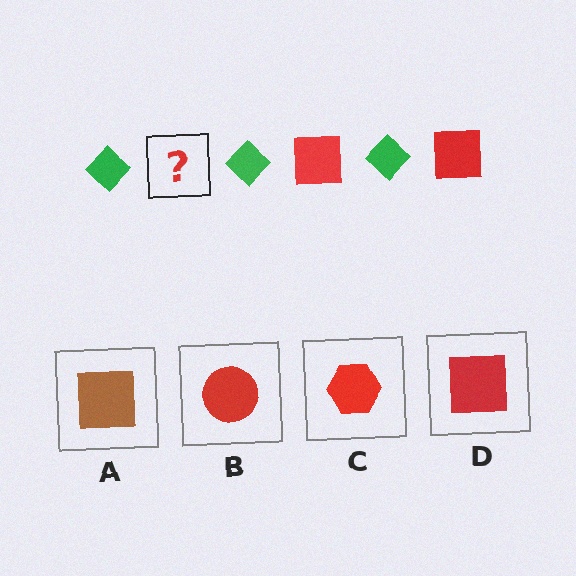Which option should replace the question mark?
Option D.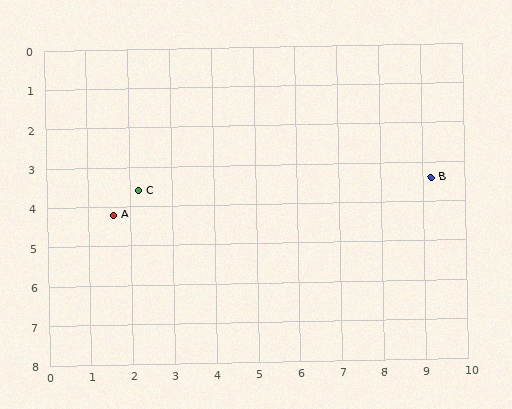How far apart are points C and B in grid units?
Points C and B are about 7.0 grid units apart.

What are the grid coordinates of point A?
Point A is at approximately (1.6, 4.2).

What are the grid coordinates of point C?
Point C is at approximately (2.2, 3.6).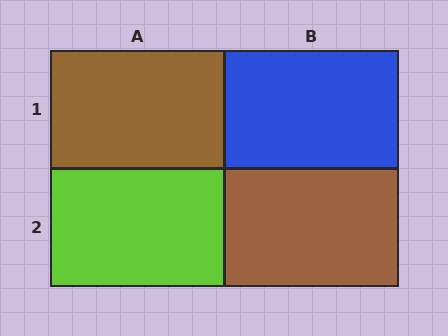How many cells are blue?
1 cell is blue.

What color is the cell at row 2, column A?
Lime.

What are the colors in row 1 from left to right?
Brown, blue.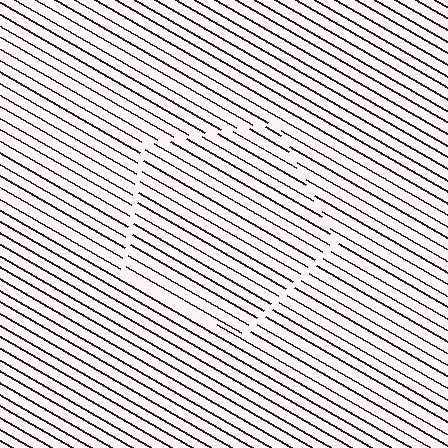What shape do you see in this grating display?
An illusory pentagon. The interior of the shape contains the same grating, shifted by half a period — the contour is defined by the phase discontinuity where line-ends from the inner and outer gratings abut.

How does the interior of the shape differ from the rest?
The interior of the shape contains the same grating, shifted by half a period — the contour is defined by the phase discontinuity where line-ends from the inner and outer gratings abut.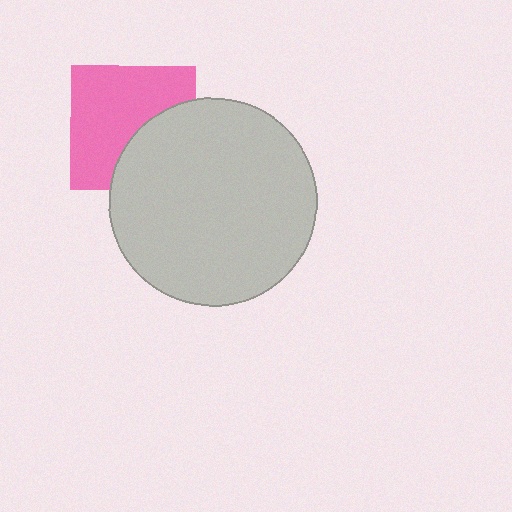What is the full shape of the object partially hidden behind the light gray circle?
The partially hidden object is a pink square.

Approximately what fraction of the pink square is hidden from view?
Roughly 37% of the pink square is hidden behind the light gray circle.